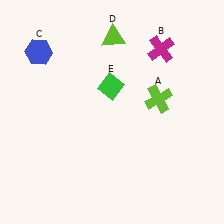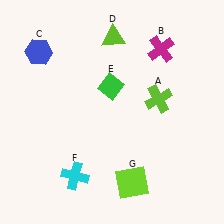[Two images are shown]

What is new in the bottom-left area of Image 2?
A cyan cross (F) was added in the bottom-left area of Image 2.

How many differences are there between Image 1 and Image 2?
There are 2 differences between the two images.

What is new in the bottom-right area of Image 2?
A lime square (G) was added in the bottom-right area of Image 2.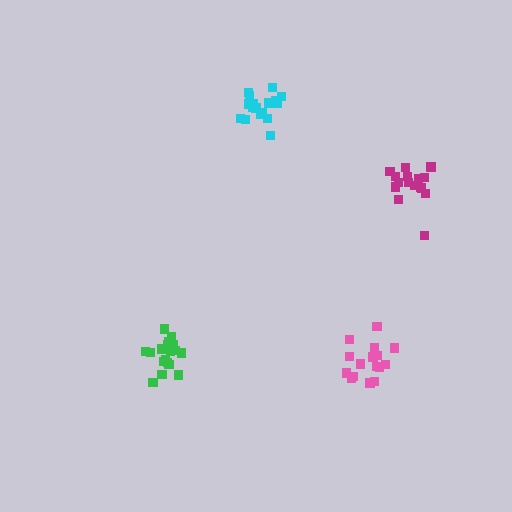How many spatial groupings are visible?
There are 4 spatial groupings.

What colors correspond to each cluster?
The clusters are colored: green, cyan, pink, magenta.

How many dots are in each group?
Group 1: 18 dots, Group 2: 18 dots, Group 3: 16 dots, Group 4: 17 dots (69 total).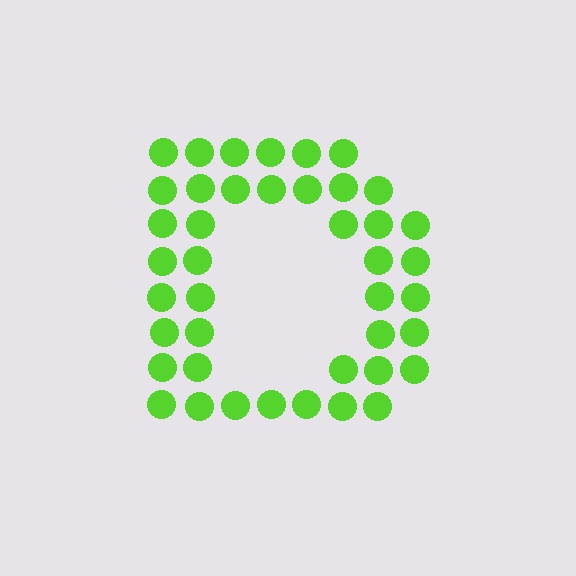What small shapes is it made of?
It is made of small circles.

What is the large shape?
The large shape is the letter D.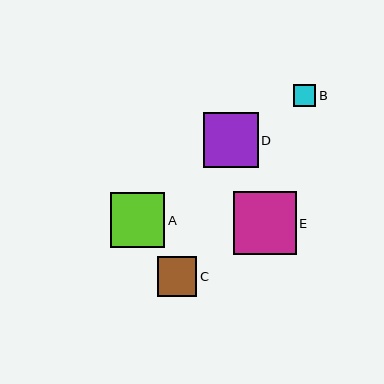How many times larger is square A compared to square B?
Square A is approximately 2.5 times the size of square B.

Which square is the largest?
Square E is the largest with a size of approximately 63 pixels.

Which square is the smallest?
Square B is the smallest with a size of approximately 22 pixels.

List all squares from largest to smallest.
From largest to smallest: E, D, A, C, B.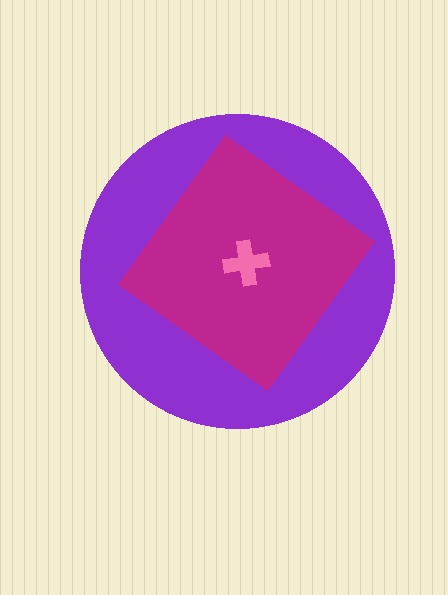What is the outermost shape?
The purple circle.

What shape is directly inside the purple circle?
The magenta diamond.